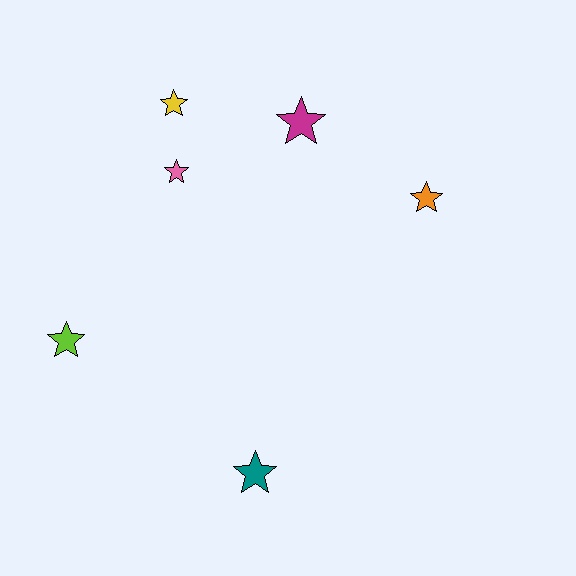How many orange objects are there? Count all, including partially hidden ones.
There is 1 orange object.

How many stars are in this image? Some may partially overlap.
There are 6 stars.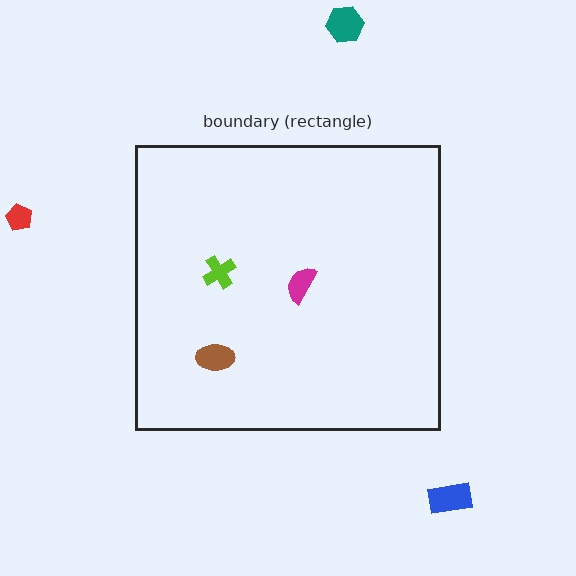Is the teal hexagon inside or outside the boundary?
Outside.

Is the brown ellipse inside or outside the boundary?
Inside.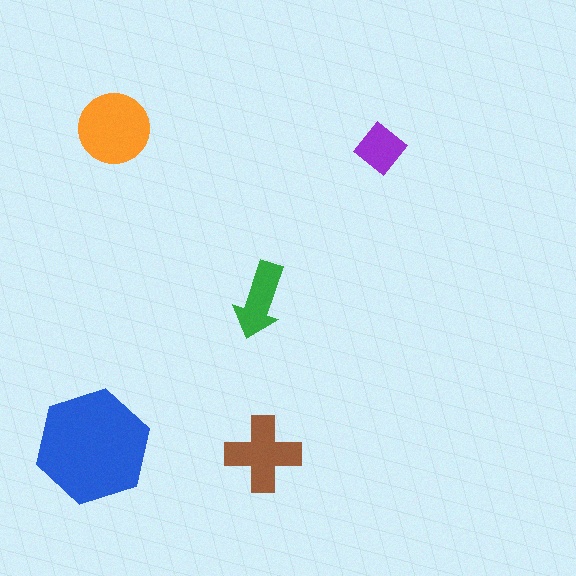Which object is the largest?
The blue hexagon.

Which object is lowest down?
The brown cross is bottommost.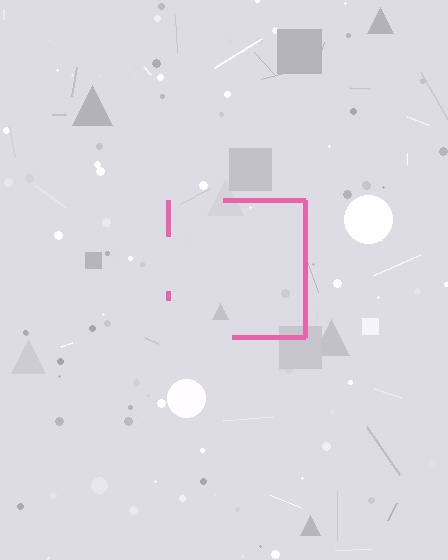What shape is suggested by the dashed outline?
The dashed outline suggests a square.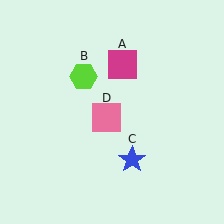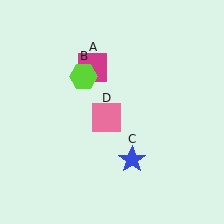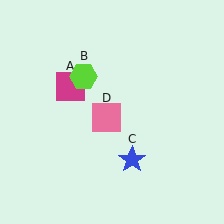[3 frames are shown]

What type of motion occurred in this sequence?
The magenta square (object A) rotated counterclockwise around the center of the scene.